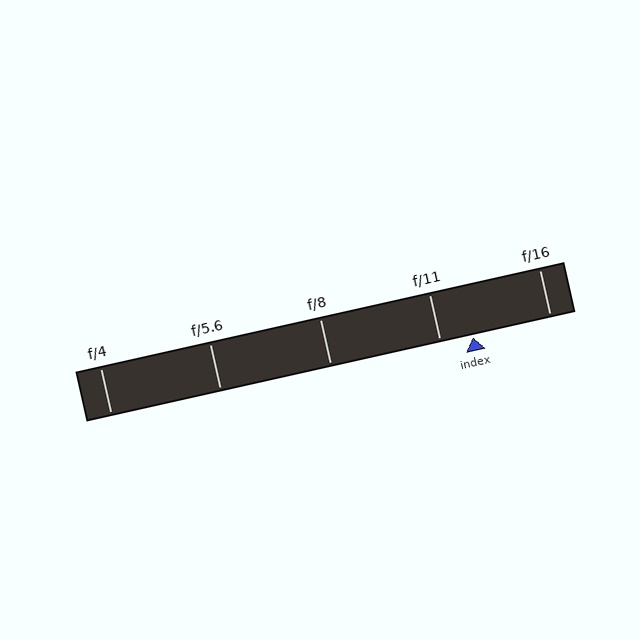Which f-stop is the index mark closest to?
The index mark is closest to f/11.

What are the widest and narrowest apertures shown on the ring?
The widest aperture shown is f/4 and the narrowest is f/16.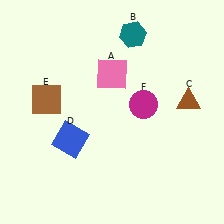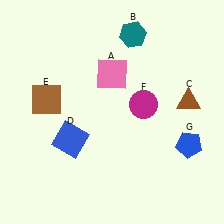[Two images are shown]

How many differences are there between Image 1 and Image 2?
There is 1 difference between the two images.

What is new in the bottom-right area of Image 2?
A blue pentagon (G) was added in the bottom-right area of Image 2.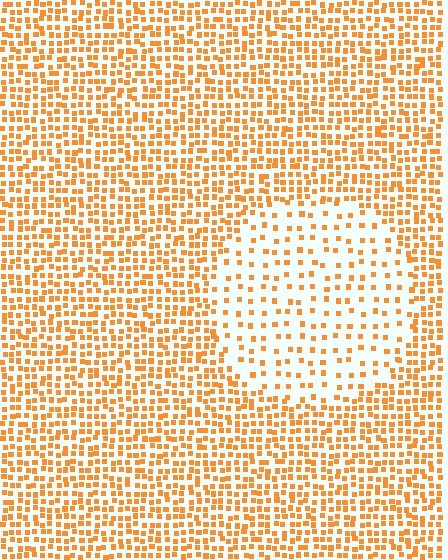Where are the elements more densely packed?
The elements are more densely packed outside the circle boundary.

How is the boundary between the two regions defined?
The boundary is defined by a change in element density (approximately 2.5x ratio). All elements are the same color, size, and shape.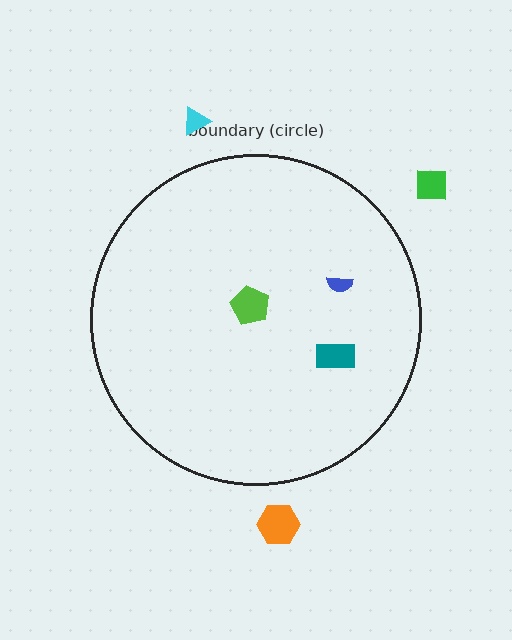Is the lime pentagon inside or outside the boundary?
Inside.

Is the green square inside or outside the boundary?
Outside.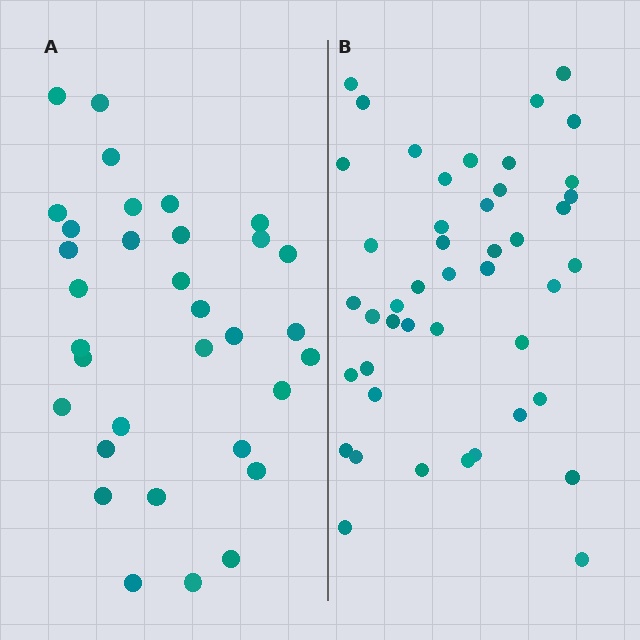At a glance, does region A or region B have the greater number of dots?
Region B (the right region) has more dots.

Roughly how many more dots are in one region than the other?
Region B has roughly 12 or so more dots than region A.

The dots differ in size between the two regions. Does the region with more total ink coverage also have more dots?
No. Region A has more total ink coverage because its dots are larger, but region B actually contains more individual dots. Total area can be misleading — the number of items is what matters here.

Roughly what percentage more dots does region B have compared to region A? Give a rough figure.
About 35% more.